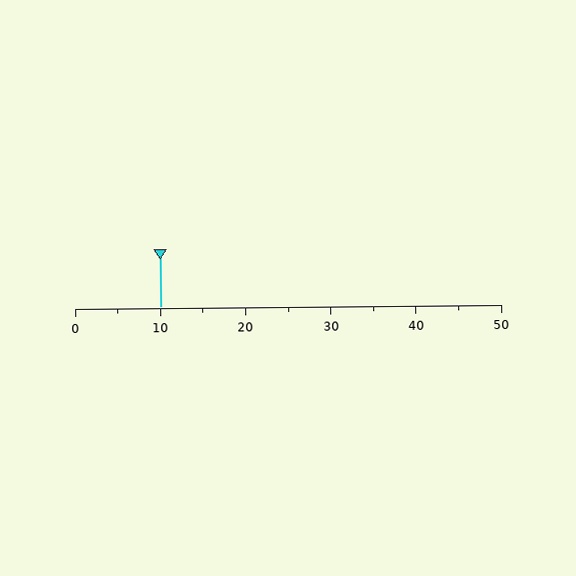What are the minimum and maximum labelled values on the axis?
The axis runs from 0 to 50.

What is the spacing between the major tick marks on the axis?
The major ticks are spaced 10 apart.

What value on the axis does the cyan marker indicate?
The marker indicates approximately 10.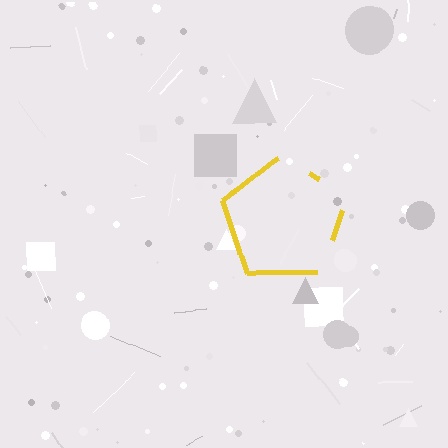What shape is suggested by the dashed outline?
The dashed outline suggests a pentagon.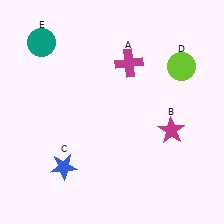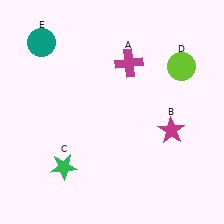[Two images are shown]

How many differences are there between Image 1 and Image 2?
There is 1 difference between the two images.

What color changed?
The star (C) changed from blue in Image 1 to green in Image 2.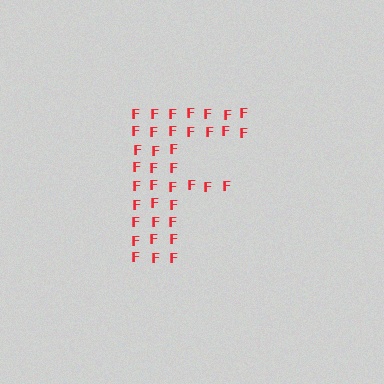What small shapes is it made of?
It is made of small letter F's.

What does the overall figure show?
The overall figure shows the letter F.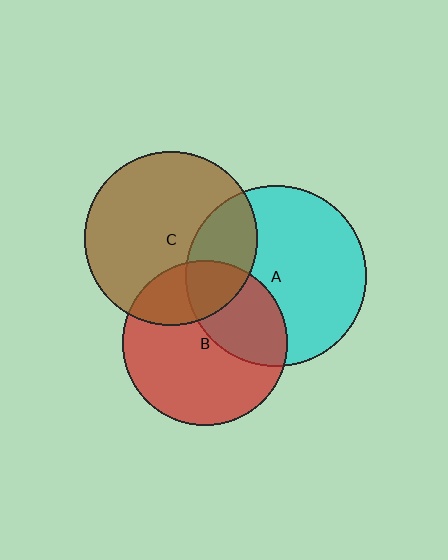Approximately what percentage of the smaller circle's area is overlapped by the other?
Approximately 25%.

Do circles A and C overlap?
Yes.